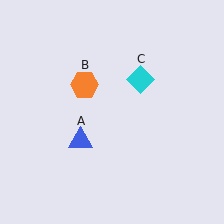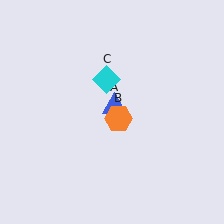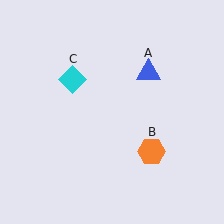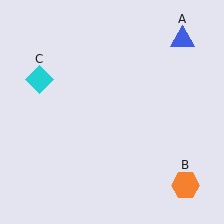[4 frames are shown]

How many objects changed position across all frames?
3 objects changed position: blue triangle (object A), orange hexagon (object B), cyan diamond (object C).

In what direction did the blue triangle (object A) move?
The blue triangle (object A) moved up and to the right.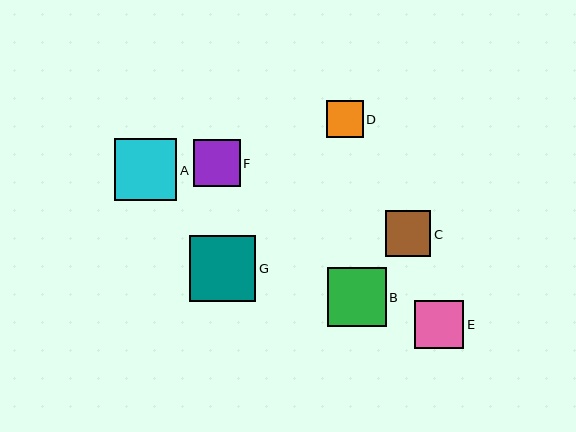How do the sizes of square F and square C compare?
Square F and square C are approximately the same size.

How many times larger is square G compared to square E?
Square G is approximately 1.4 times the size of square E.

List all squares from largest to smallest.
From largest to smallest: G, A, B, E, F, C, D.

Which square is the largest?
Square G is the largest with a size of approximately 66 pixels.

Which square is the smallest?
Square D is the smallest with a size of approximately 37 pixels.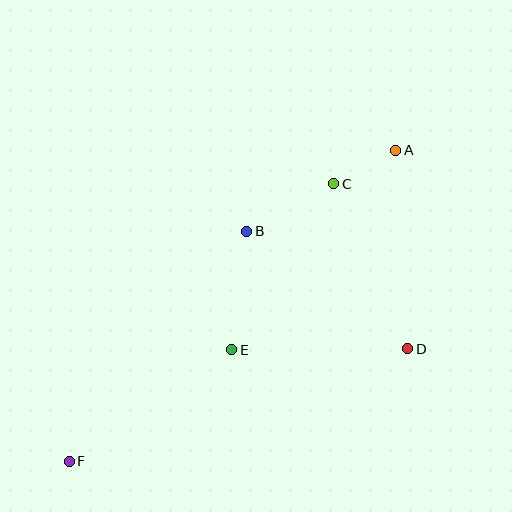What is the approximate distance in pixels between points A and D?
The distance between A and D is approximately 199 pixels.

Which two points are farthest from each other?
Points A and F are farthest from each other.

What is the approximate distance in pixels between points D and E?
The distance between D and E is approximately 176 pixels.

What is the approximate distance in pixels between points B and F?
The distance between B and F is approximately 291 pixels.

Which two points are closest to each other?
Points A and C are closest to each other.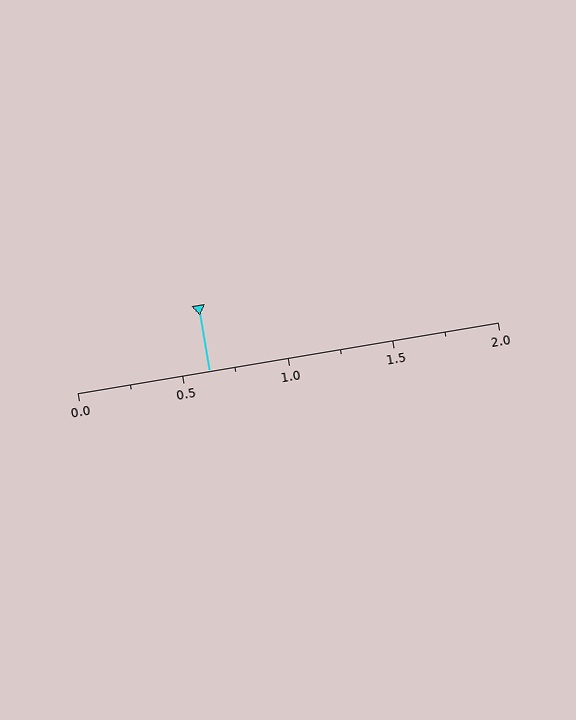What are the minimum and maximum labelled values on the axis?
The axis runs from 0.0 to 2.0.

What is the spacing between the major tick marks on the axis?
The major ticks are spaced 0.5 apart.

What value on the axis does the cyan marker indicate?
The marker indicates approximately 0.62.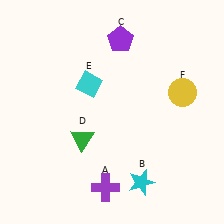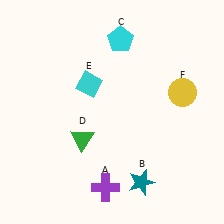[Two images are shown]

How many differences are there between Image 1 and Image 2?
There are 2 differences between the two images.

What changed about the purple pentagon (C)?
In Image 1, C is purple. In Image 2, it changed to cyan.